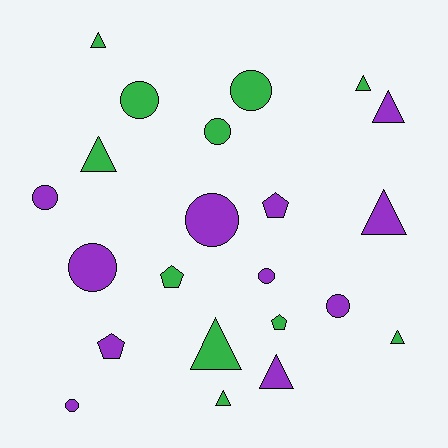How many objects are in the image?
There are 22 objects.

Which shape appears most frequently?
Circle, with 9 objects.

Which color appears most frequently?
Purple, with 11 objects.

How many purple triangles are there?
There are 3 purple triangles.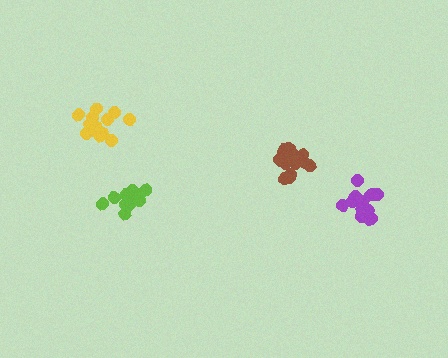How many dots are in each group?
Group 1: 17 dots, Group 2: 18 dots, Group 3: 15 dots, Group 4: 14 dots (64 total).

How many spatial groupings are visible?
There are 4 spatial groupings.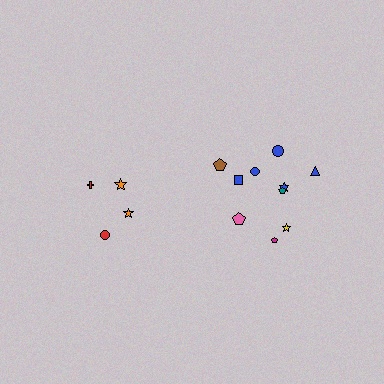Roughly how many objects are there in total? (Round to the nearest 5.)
Roughly 15 objects in total.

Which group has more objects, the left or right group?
The right group.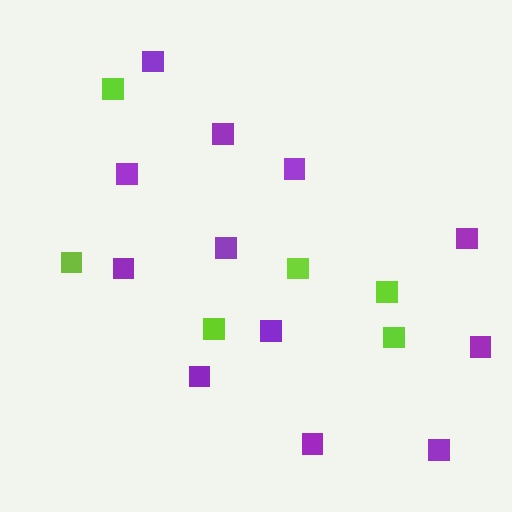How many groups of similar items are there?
There are 2 groups: one group of purple squares (12) and one group of lime squares (6).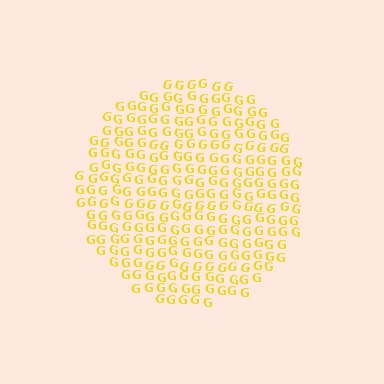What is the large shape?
The large shape is a circle.